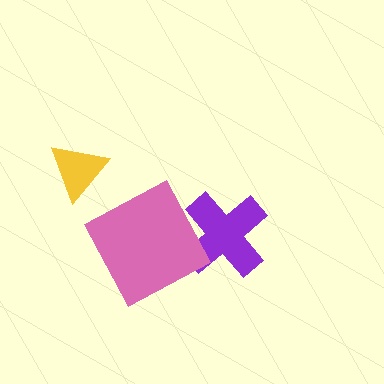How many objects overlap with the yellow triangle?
0 objects overlap with the yellow triangle.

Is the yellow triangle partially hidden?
No, no other shape covers it.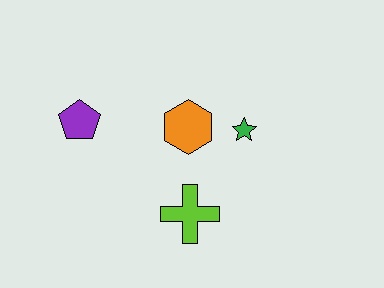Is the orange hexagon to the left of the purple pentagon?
No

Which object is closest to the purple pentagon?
The orange hexagon is closest to the purple pentagon.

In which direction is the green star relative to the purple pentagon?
The green star is to the right of the purple pentagon.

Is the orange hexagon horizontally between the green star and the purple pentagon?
Yes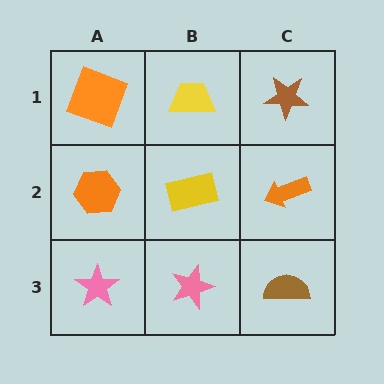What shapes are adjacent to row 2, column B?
A yellow trapezoid (row 1, column B), a pink star (row 3, column B), an orange hexagon (row 2, column A), an orange arrow (row 2, column C).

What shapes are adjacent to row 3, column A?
An orange hexagon (row 2, column A), a pink star (row 3, column B).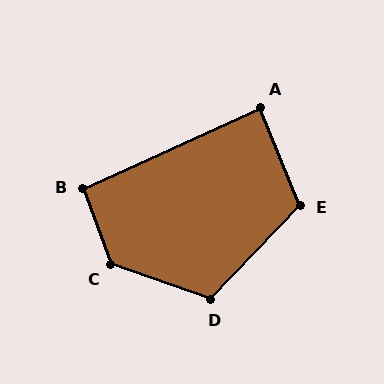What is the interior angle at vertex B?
Approximately 94 degrees (approximately right).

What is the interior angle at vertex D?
Approximately 115 degrees (obtuse).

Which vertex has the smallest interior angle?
A, at approximately 87 degrees.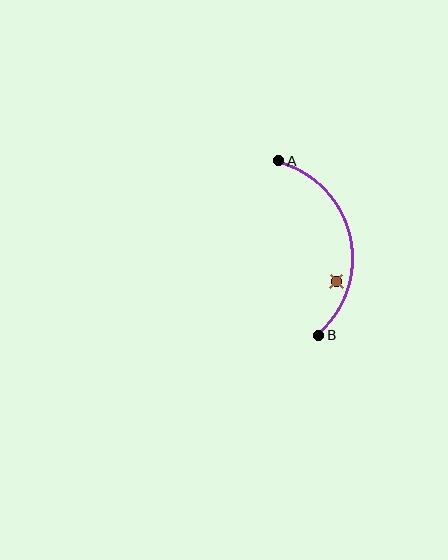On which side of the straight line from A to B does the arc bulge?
The arc bulges to the right of the straight line connecting A and B.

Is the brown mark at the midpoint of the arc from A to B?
No — the brown mark does not lie on the arc at all. It sits slightly inside the curve.